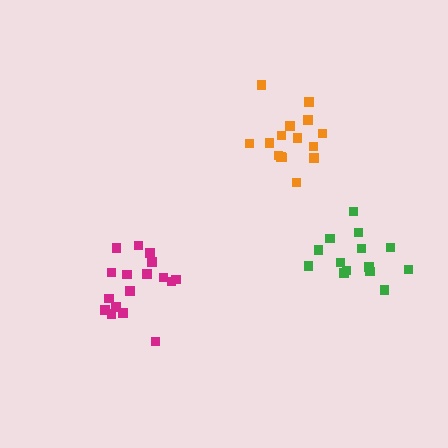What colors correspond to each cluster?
The clusters are colored: magenta, green, orange.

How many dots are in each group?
Group 1: 17 dots, Group 2: 14 dots, Group 3: 15 dots (46 total).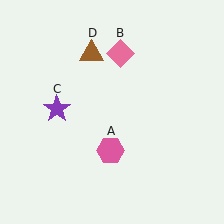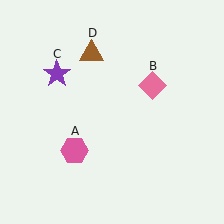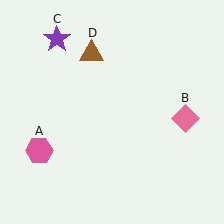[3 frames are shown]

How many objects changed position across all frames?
3 objects changed position: pink hexagon (object A), pink diamond (object B), purple star (object C).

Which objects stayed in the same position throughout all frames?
Brown triangle (object D) remained stationary.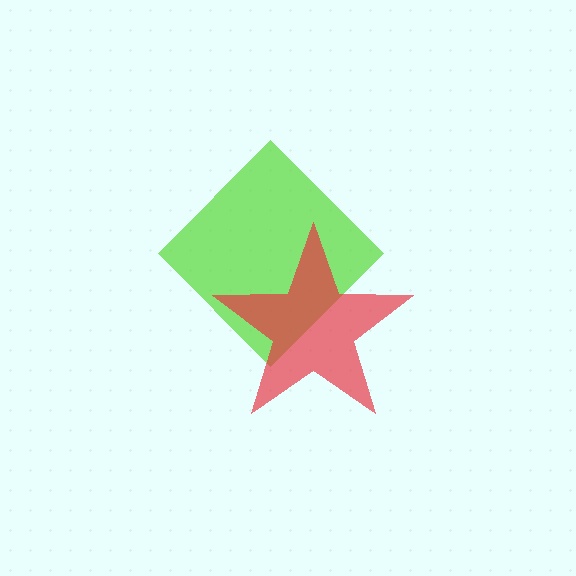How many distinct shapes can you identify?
There are 2 distinct shapes: a lime diamond, a red star.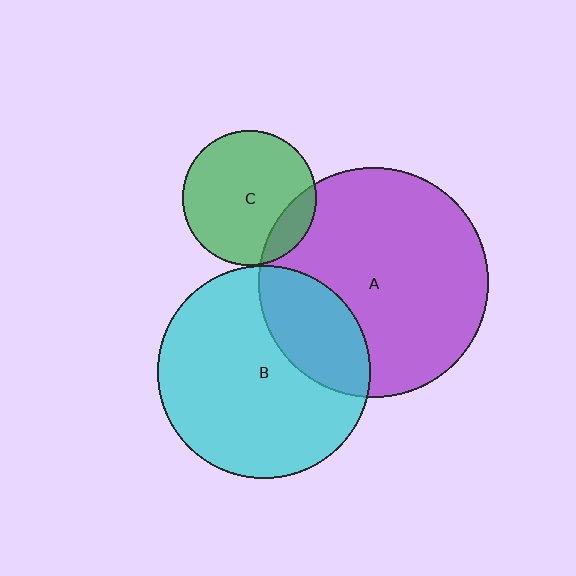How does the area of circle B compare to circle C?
Approximately 2.5 times.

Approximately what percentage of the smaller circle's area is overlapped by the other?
Approximately 25%.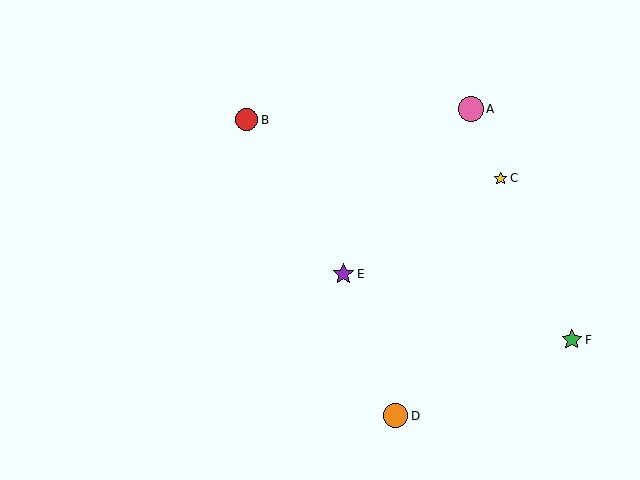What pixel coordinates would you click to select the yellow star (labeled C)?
Click at (501, 178) to select the yellow star C.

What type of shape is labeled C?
Shape C is a yellow star.